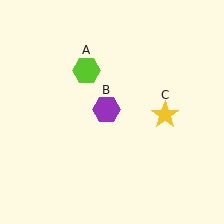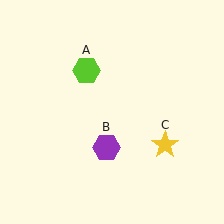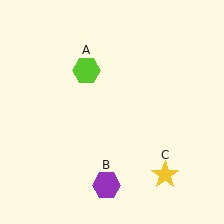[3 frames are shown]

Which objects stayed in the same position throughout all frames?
Lime hexagon (object A) remained stationary.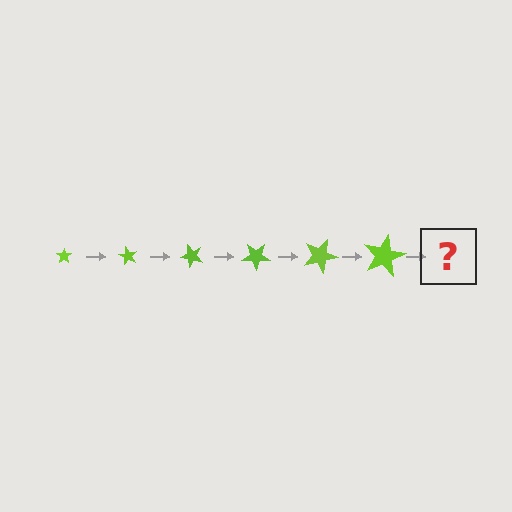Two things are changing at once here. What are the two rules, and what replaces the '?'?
The two rules are that the star grows larger each step and it rotates 60 degrees each step. The '?' should be a star, larger than the previous one and rotated 360 degrees from the start.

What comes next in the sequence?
The next element should be a star, larger than the previous one and rotated 360 degrees from the start.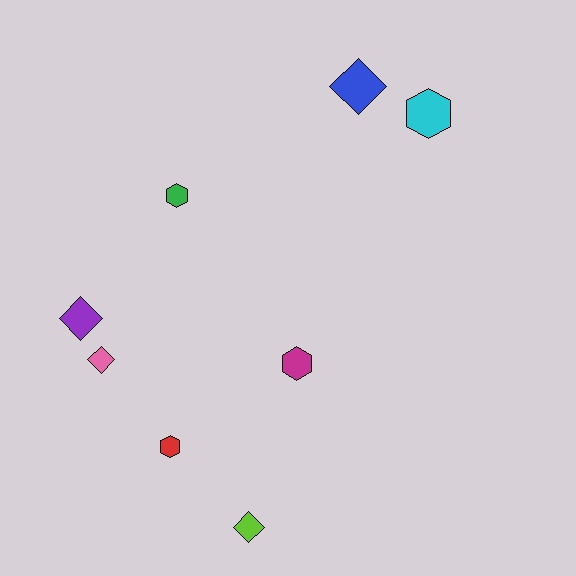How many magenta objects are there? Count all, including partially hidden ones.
There is 1 magenta object.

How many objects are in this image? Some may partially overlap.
There are 8 objects.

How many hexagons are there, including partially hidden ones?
There are 4 hexagons.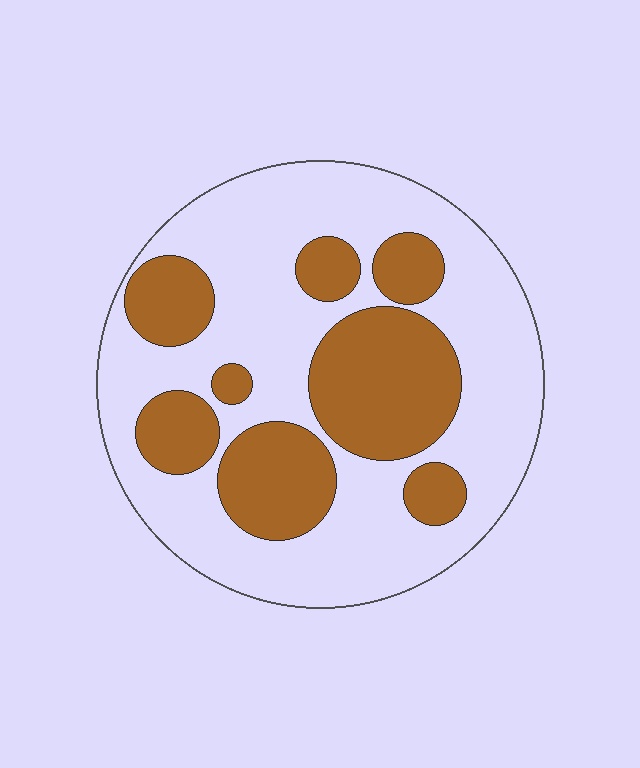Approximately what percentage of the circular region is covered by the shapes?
Approximately 35%.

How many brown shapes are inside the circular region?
8.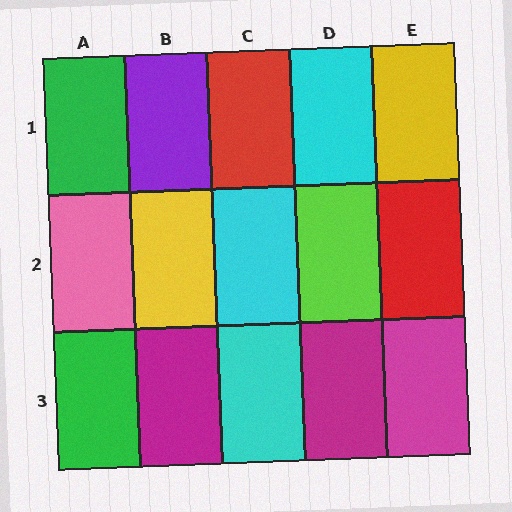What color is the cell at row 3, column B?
Magenta.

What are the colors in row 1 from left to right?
Green, purple, red, cyan, yellow.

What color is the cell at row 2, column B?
Yellow.